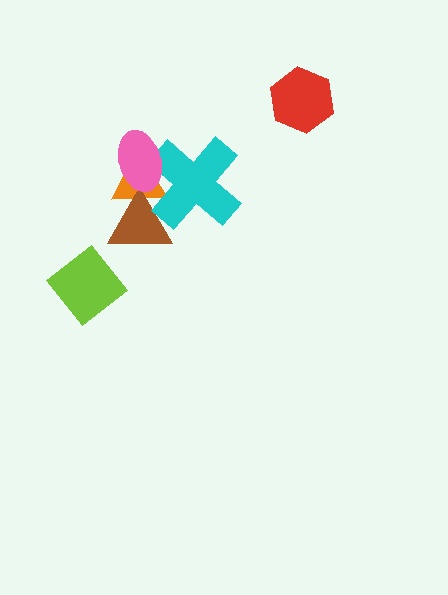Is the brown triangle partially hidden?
Yes, it is partially covered by another shape.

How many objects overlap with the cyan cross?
3 objects overlap with the cyan cross.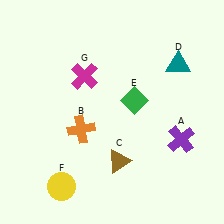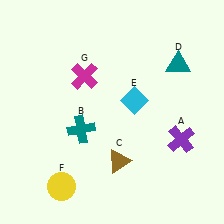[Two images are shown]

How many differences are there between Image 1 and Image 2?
There are 2 differences between the two images.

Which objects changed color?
B changed from orange to teal. E changed from green to cyan.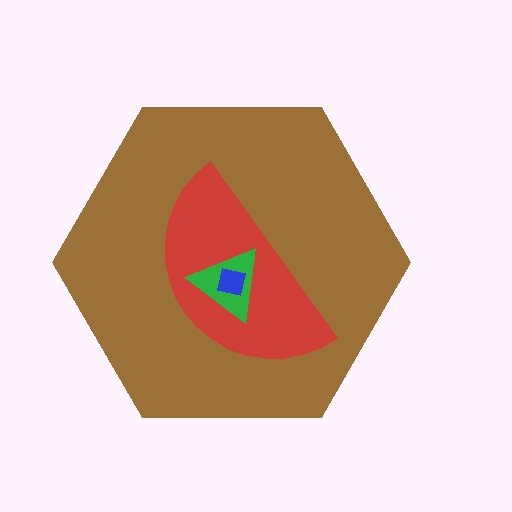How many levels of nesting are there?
4.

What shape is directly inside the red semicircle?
The green triangle.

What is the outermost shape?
The brown hexagon.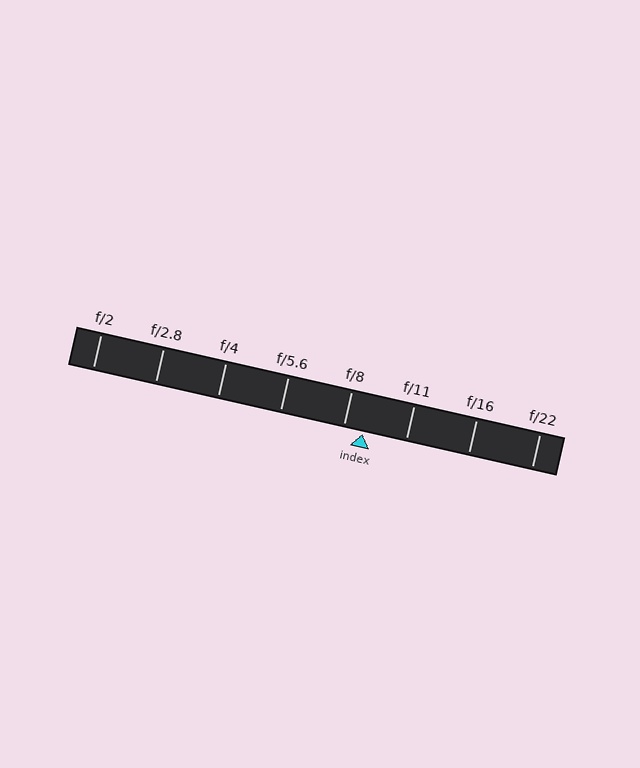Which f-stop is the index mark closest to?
The index mark is closest to f/8.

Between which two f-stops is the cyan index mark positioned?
The index mark is between f/8 and f/11.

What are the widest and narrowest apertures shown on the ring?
The widest aperture shown is f/2 and the narrowest is f/22.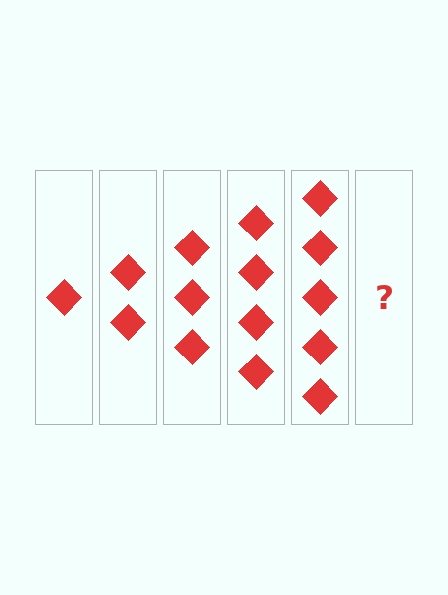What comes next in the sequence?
The next element should be 6 diamonds.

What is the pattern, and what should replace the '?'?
The pattern is that each step adds one more diamond. The '?' should be 6 diamonds.